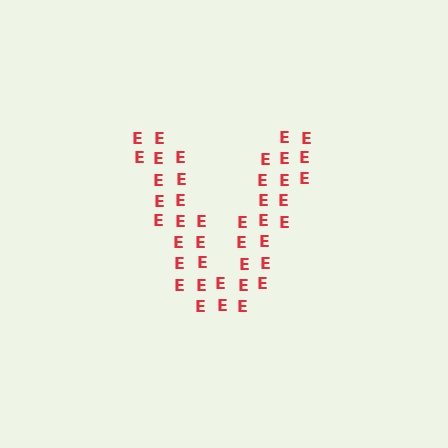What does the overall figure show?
The overall figure shows the letter V.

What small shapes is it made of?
It is made of small letter E's.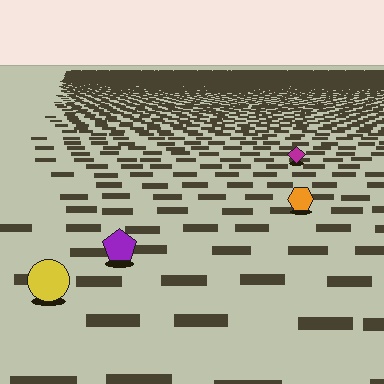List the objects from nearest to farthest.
From nearest to farthest: the yellow circle, the purple pentagon, the orange hexagon, the magenta diamond.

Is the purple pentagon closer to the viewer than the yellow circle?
No. The yellow circle is closer — you can tell from the texture gradient: the ground texture is coarser near it.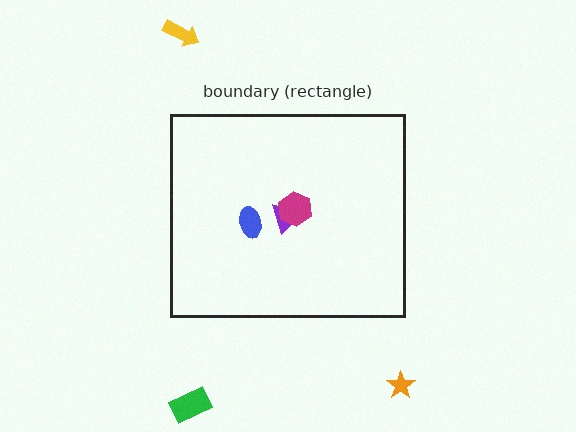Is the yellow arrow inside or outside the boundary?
Outside.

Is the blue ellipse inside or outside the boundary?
Inside.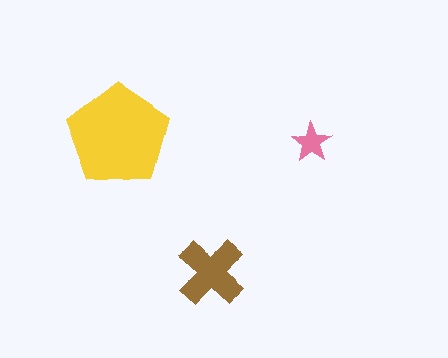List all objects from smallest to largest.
The pink star, the brown cross, the yellow pentagon.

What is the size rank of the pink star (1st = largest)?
3rd.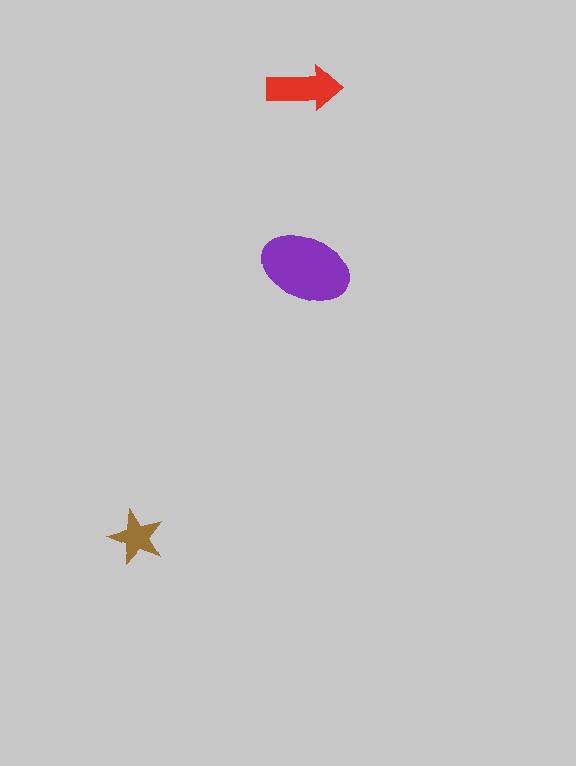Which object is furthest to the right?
The red arrow is rightmost.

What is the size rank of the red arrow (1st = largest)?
2nd.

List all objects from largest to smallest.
The purple ellipse, the red arrow, the brown star.